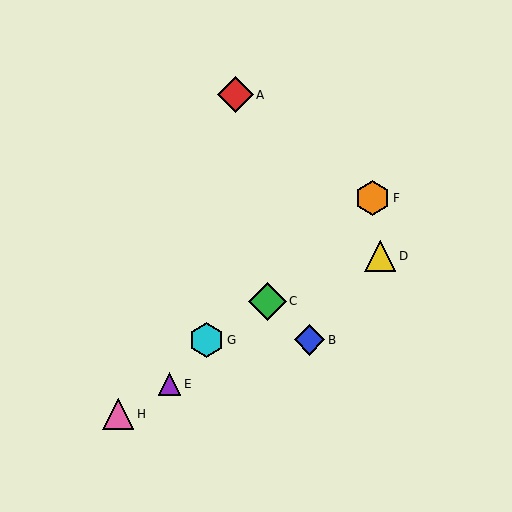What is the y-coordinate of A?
Object A is at y≈95.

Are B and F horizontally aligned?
No, B is at y≈340 and F is at y≈198.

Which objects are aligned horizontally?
Objects B, G are aligned horizontally.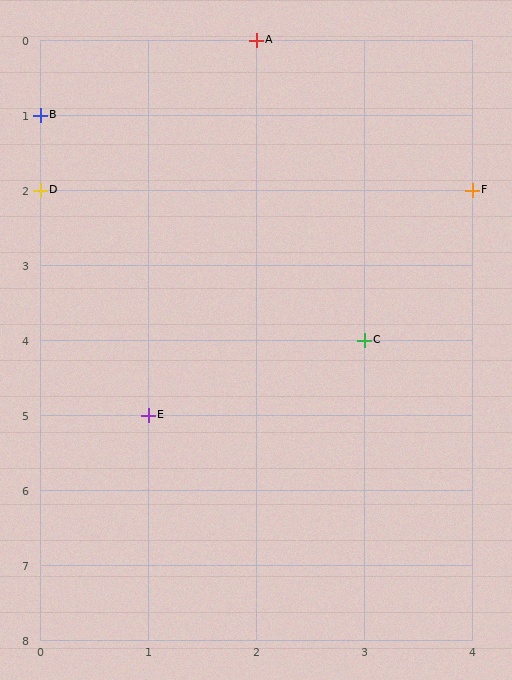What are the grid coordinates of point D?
Point D is at grid coordinates (0, 2).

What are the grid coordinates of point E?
Point E is at grid coordinates (1, 5).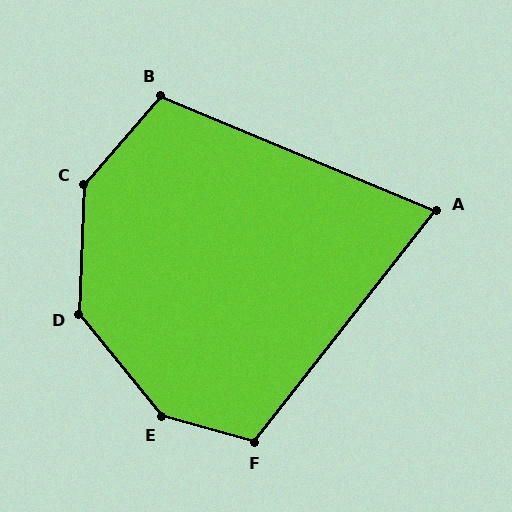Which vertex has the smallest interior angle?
A, at approximately 74 degrees.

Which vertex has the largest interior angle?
E, at approximately 144 degrees.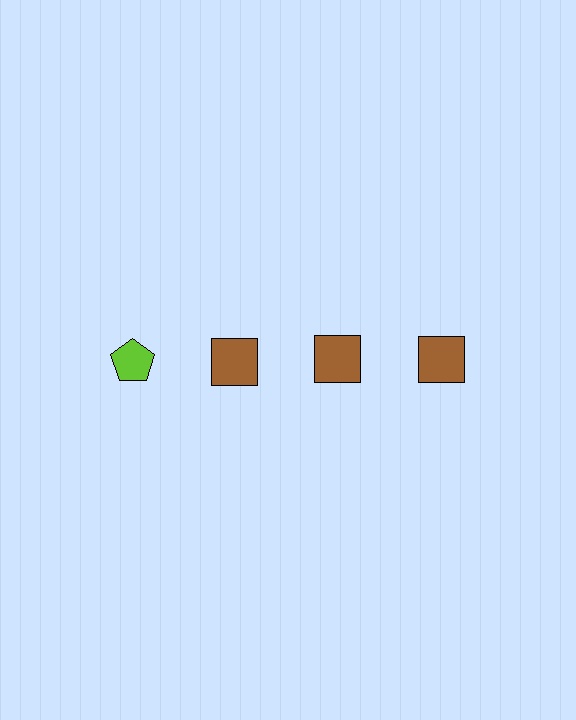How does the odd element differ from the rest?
It differs in both color (lime instead of brown) and shape (pentagon instead of square).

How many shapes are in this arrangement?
There are 4 shapes arranged in a grid pattern.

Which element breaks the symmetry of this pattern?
The lime pentagon in the top row, leftmost column breaks the symmetry. All other shapes are brown squares.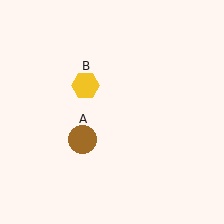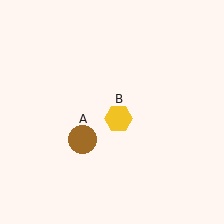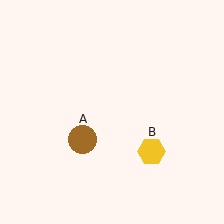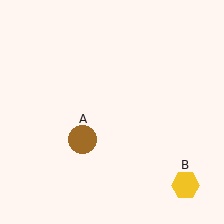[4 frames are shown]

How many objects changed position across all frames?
1 object changed position: yellow hexagon (object B).